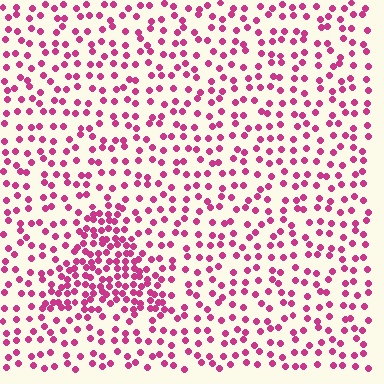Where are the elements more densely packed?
The elements are more densely packed inside the triangle boundary.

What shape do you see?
I see a triangle.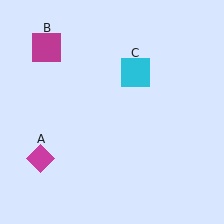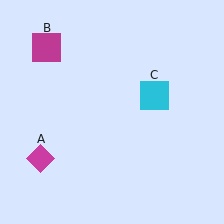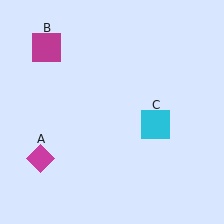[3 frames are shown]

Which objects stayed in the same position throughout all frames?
Magenta diamond (object A) and magenta square (object B) remained stationary.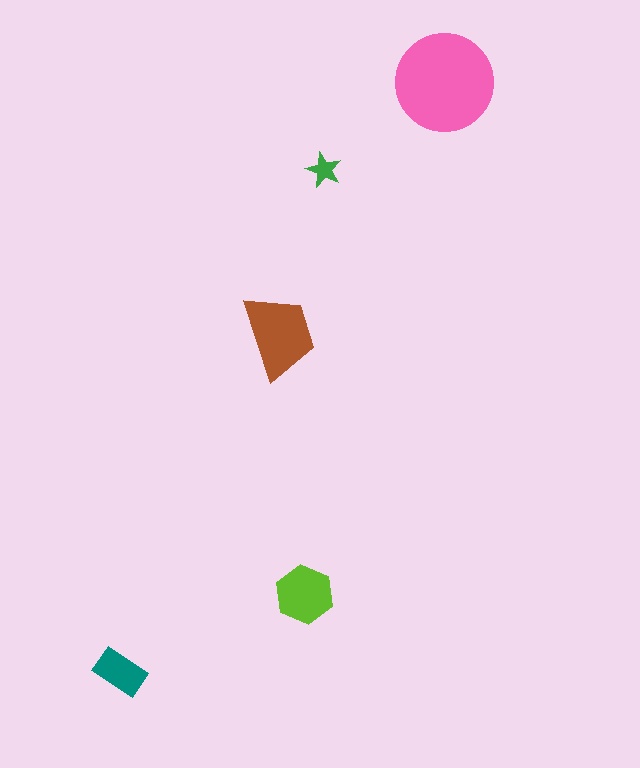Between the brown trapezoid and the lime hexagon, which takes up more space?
The brown trapezoid.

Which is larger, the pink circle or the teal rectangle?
The pink circle.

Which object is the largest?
The pink circle.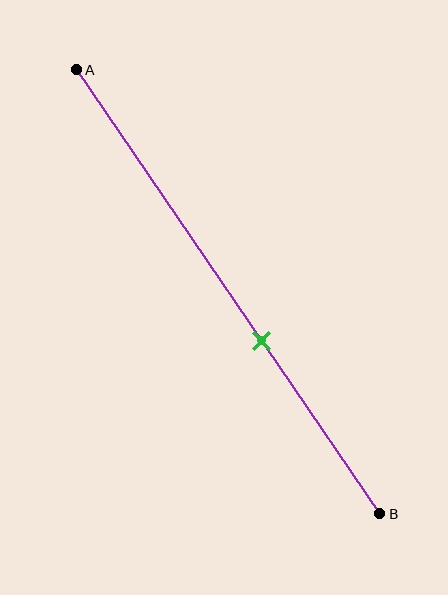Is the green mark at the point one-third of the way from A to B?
No, the mark is at about 60% from A, not at the 33% one-third point.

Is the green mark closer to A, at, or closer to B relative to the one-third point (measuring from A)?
The green mark is closer to point B than the one-third point of segment AB.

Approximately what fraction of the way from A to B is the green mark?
The green mark is approximately 60% of the way from A to B.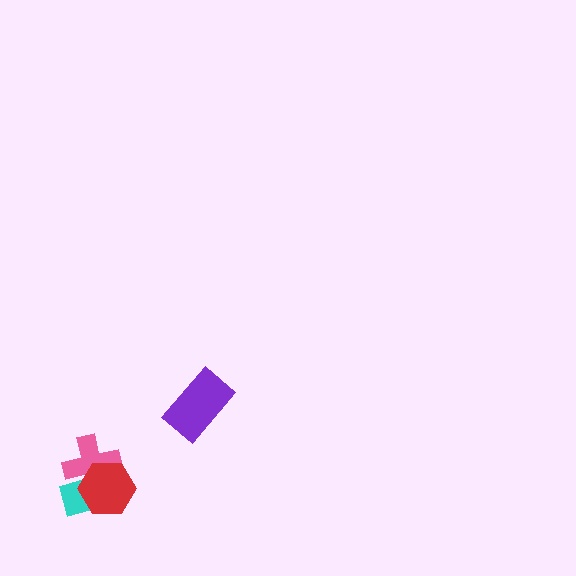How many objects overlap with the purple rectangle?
0 objects overlap with the purple rectangle.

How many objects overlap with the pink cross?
2 objects overlap with the pink cross.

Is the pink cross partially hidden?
Yes, it is partially covered by another shape.